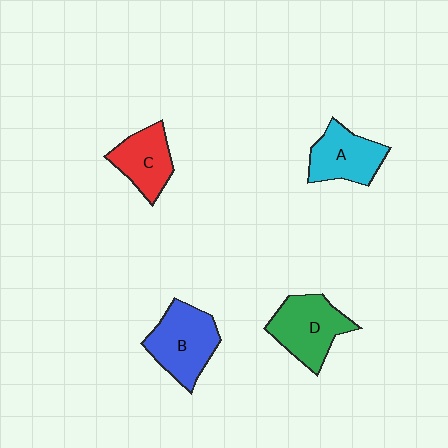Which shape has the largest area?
Shape B (blue).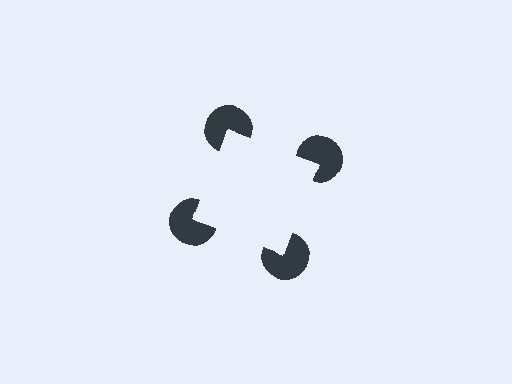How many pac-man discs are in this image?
There are 4 — one at each vertex of the illusory square.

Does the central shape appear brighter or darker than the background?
It typically appears slightly brighter than the background, even though no actual brightness change is drawn.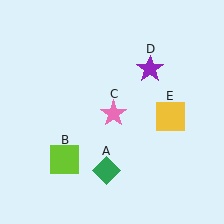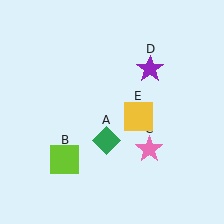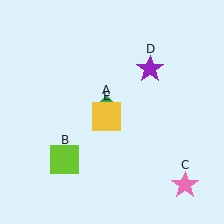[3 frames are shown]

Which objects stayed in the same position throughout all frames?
Lime square (object B) and purple star (object D) remained stationary.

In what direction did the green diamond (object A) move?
The green diamond (object A) moved up.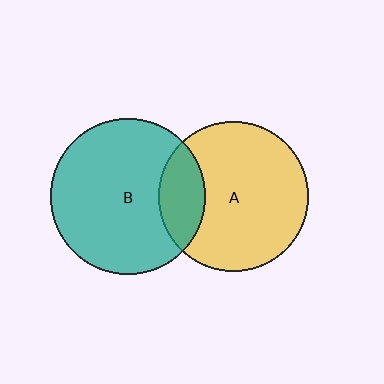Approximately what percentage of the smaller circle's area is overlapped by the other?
Approximately 20%.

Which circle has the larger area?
Circle B (teal).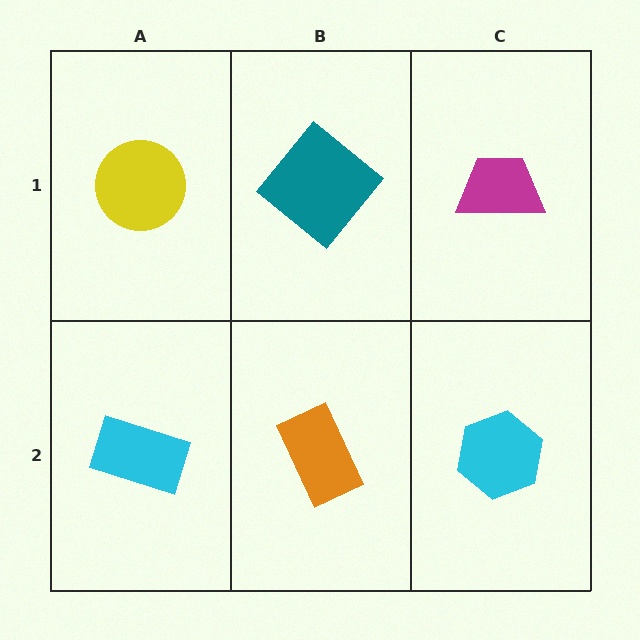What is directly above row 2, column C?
A magenta trapezoid.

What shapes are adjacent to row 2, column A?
A yellow circle (row 1, column A), an orange rectangle (row 2, column B).